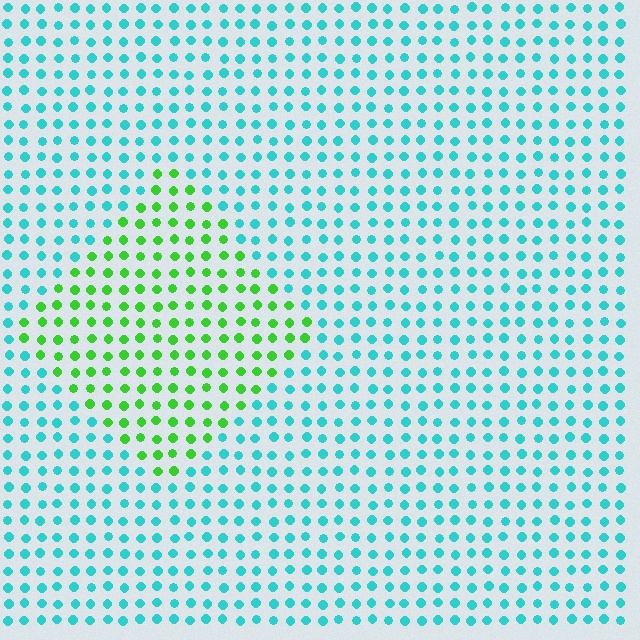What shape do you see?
I see a diamond.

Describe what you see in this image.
The image is filled with small cyan elements in a uniform arrangement. A diamond-shaped region is visible where the elements are tinted to a slightly different hue, forming a subtle color boundary.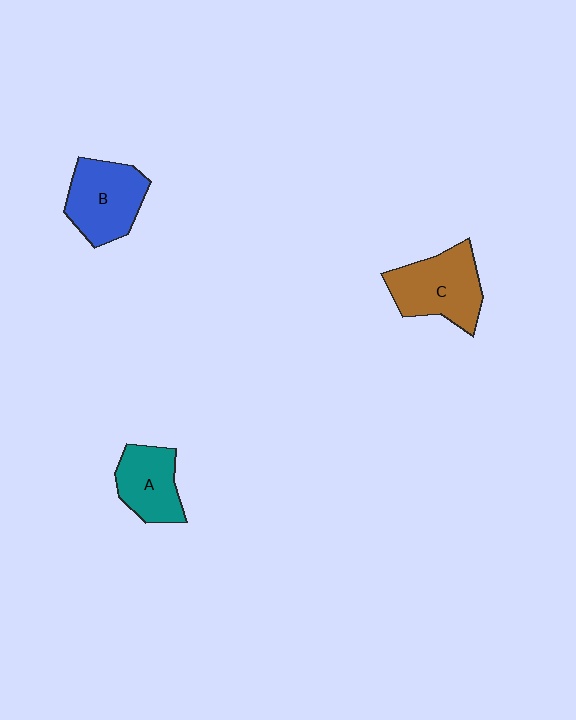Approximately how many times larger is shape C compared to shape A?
Approximately 1.3 times.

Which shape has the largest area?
Shape C (brown).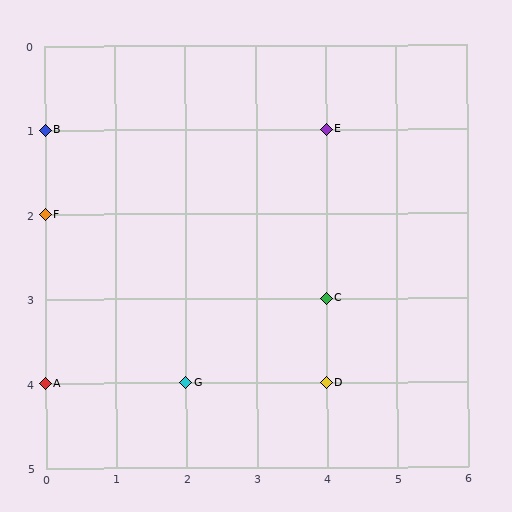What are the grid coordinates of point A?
Point A is at grid coordinates (0, 4).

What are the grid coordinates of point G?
Point G is at grid coordinates (2, 4).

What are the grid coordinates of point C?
Point C is at grid coordinates (4, 3).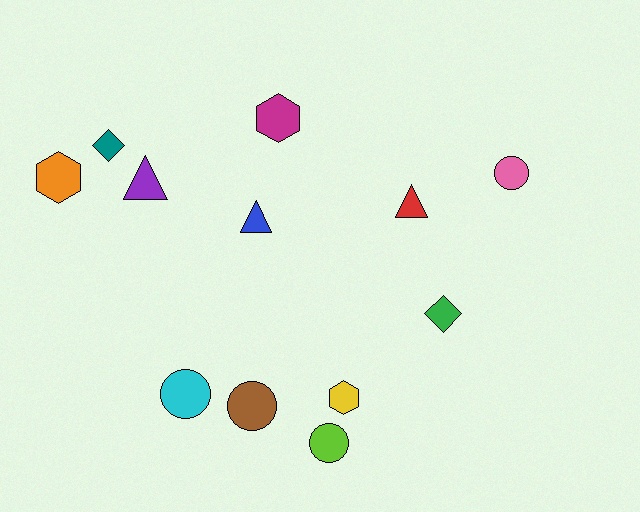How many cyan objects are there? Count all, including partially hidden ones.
There is 1 cyan object.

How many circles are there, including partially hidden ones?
There are 4 circles.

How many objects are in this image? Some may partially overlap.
There are 12 objects.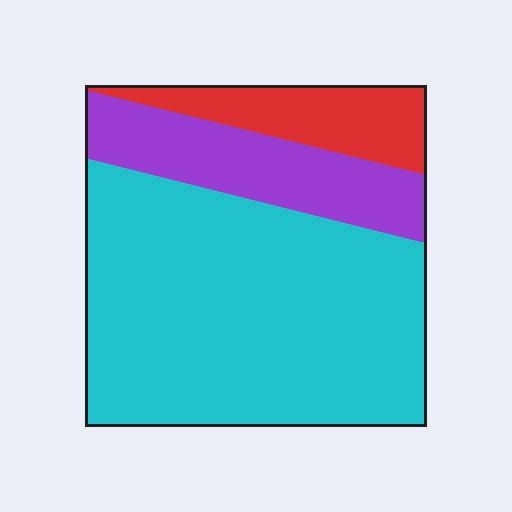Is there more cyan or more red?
Cyan.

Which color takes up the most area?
Cyan, at roughly 65%.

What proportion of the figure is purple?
Purple takes up about one fifth (1/5) of the figure.